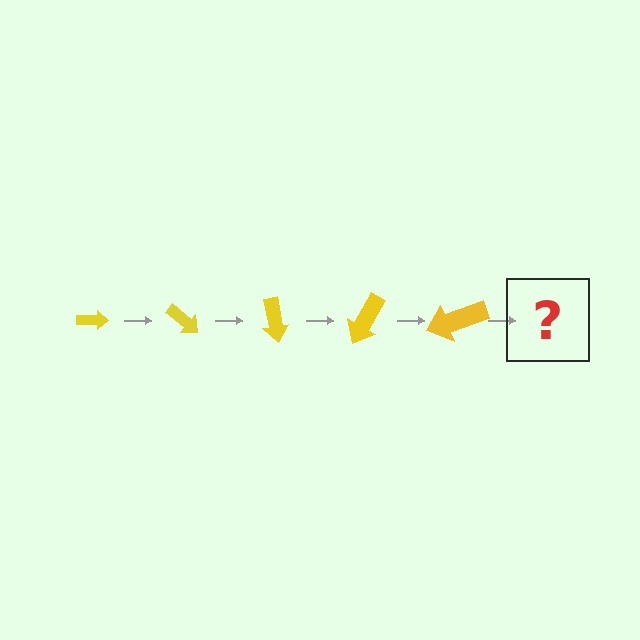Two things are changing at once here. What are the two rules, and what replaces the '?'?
The two rules are that the arrow grows larger each step and it rotates 40 degrees each step. The '?' should be an arrow, larger than the previous one and rotated 200 degrees from the start.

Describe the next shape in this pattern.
It should be an arrow, larger than the previous one and rotated 200 degrees from the start.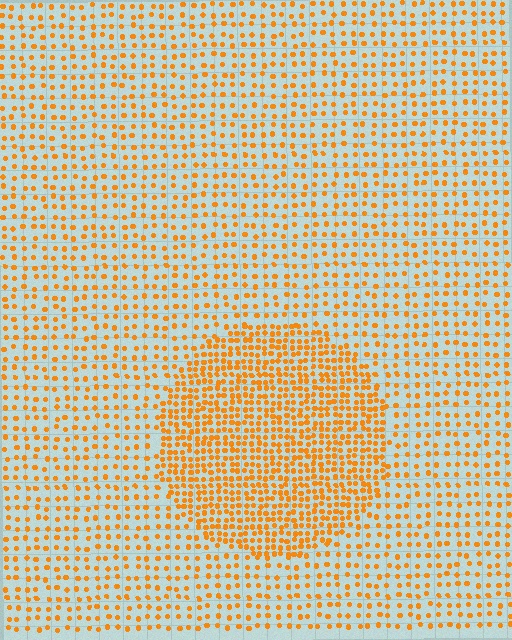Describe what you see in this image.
The image contains small orange elements arranged at two different densities. A circle-shaped region is visible where the elements are more densely packed than the surrounding area.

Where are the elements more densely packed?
The elements are more densely packed inside the circle boundary.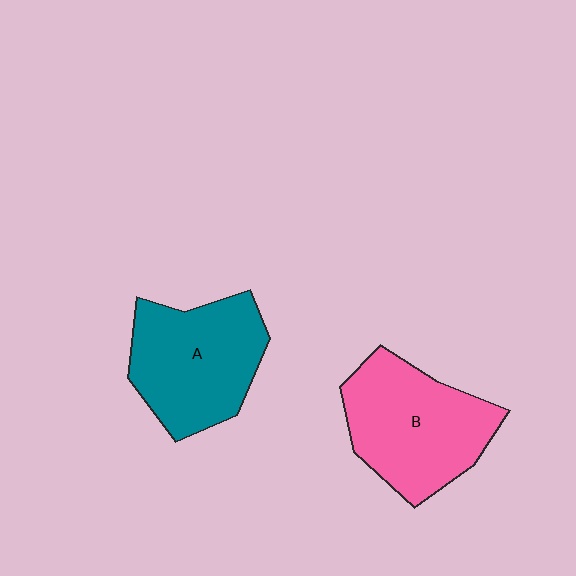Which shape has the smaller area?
Shape A (teal).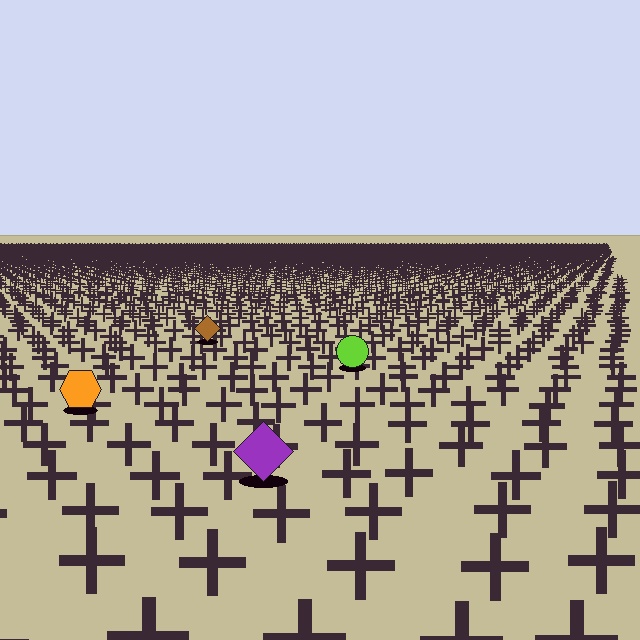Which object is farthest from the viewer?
The brown diamond is farthest from the viewer. It appears smaller and the ground texture around it is denser.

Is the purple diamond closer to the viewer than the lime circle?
Yes. The purple diamond is closer — you can tell from the texture gradient: the ground texture is coarser near it.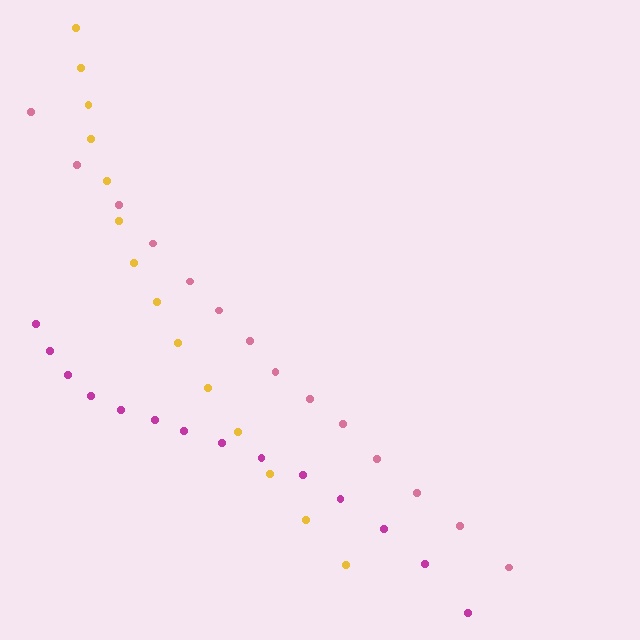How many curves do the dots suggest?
There are 3 distinct paths.